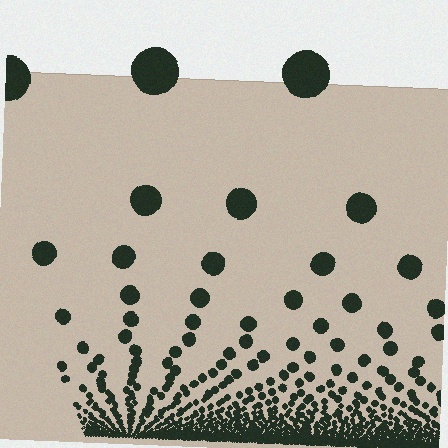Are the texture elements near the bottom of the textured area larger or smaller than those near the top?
Smaller. The gradient is inverted — elements near the bottom are smaller and denser.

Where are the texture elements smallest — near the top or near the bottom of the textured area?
Near the bottom.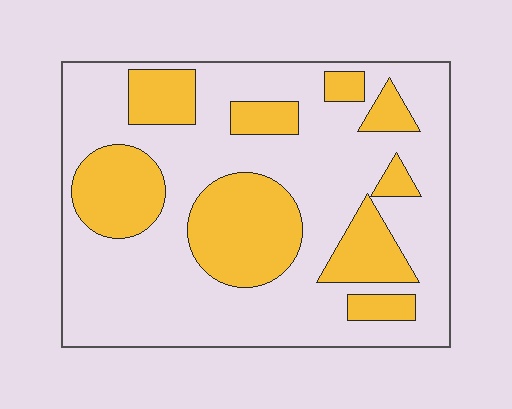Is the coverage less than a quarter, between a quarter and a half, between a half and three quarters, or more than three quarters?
Between a quarter and a half.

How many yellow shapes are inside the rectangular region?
9.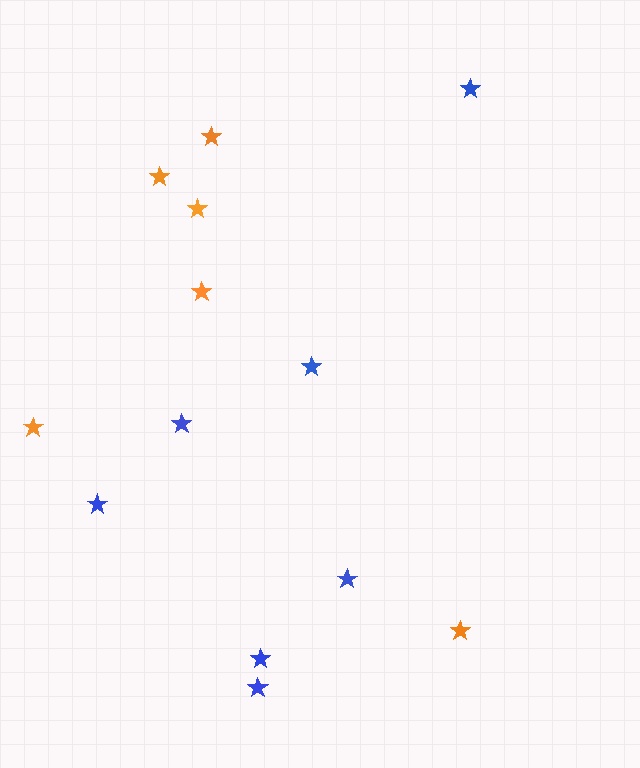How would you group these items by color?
There are 2 groups: one group of orange stars (6) and one group of blue stars (7).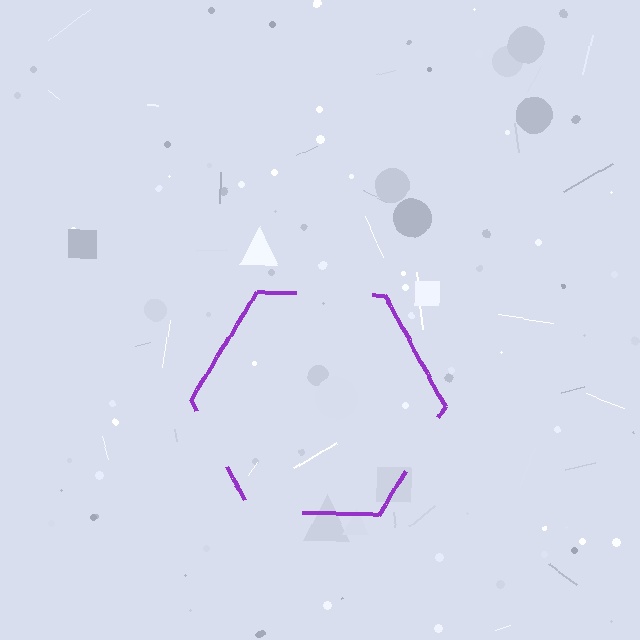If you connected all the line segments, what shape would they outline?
They would outline a hexagon.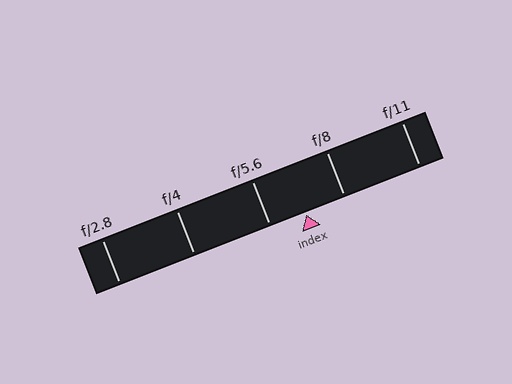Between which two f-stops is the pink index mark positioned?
The index mark is between f/5.6 and f/8.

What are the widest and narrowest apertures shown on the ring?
The widest aperture shown is f/2.8 and the narrowest is f/11.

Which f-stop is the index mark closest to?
The index mark is closest to f/5.6.